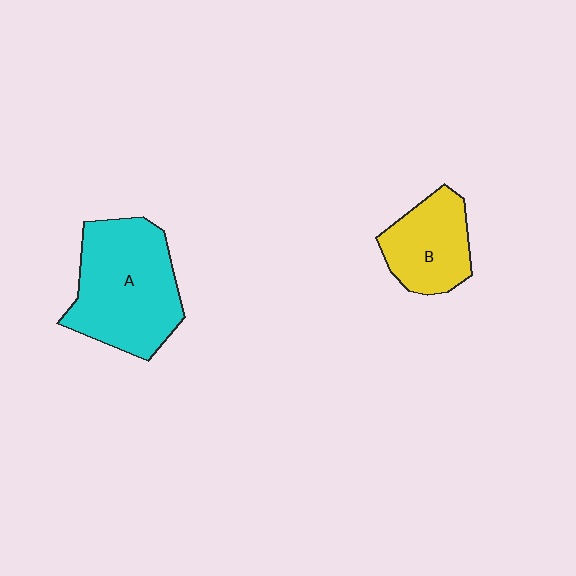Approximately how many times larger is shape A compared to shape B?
Approximately 1.7 times.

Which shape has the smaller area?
Shape B (yellow).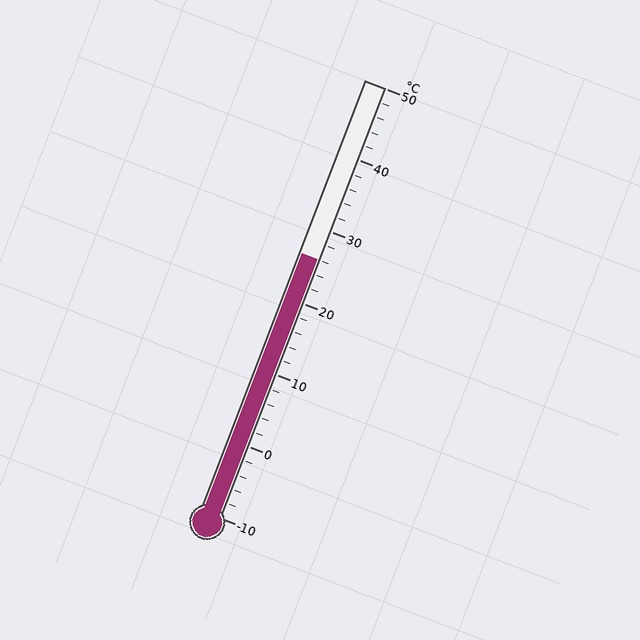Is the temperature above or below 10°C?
The temperature is above 10°C.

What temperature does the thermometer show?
The thermometer shows approximately 26°C.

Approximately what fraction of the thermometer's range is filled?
The thermometer is filled to approximately 60% of its range.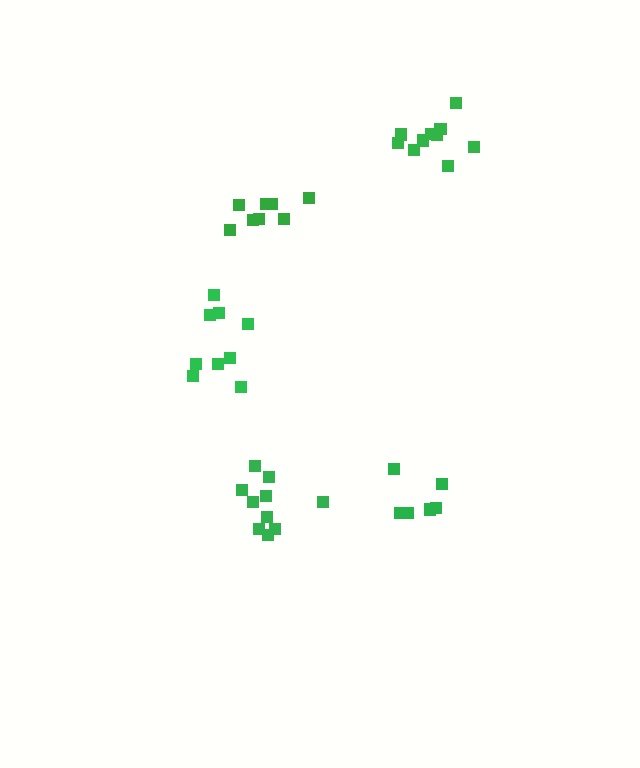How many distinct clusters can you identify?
There are 5 distinct clusters.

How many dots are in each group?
Group 1: 10 dots, Group 2: 10 dots, Group 3: 9 dots, Group 4: 6 dots, Group 5: 8 dots (43 total).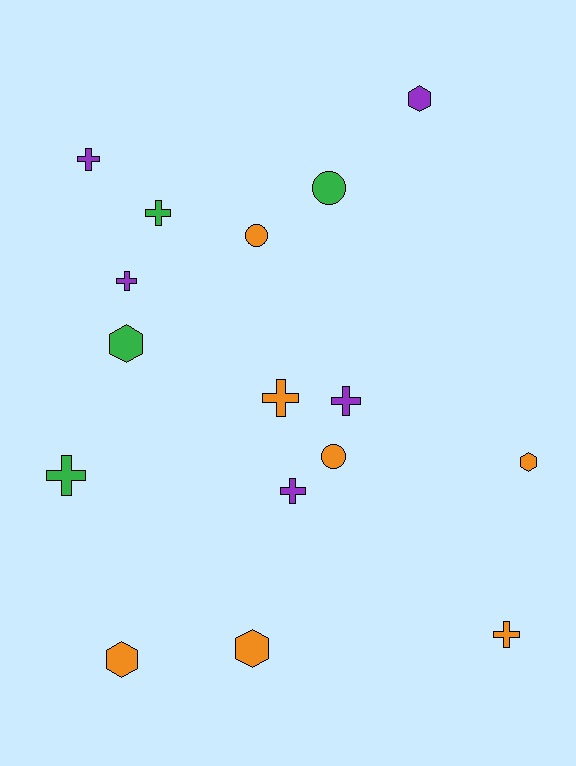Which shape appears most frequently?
Cross, with 8 objects.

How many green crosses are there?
There are 2 green crosses.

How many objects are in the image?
There are 16 objects.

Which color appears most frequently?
Orange, with 7 objects.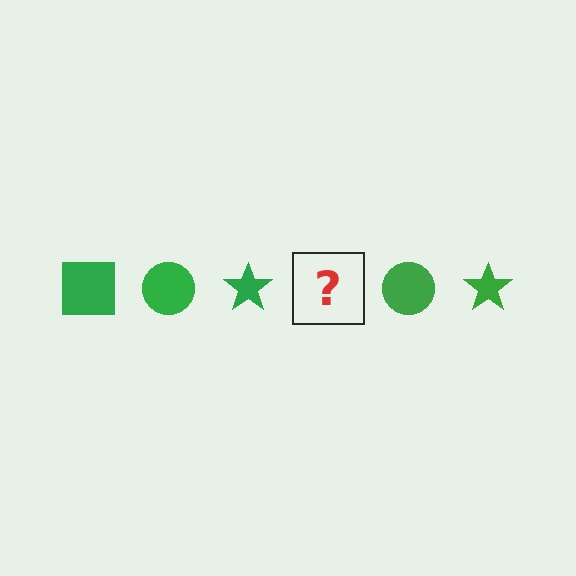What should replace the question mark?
The question mark should be replaced with a green square.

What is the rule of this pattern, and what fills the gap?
The rule is that the pattern cycles through square, circle, star shapes in green. The gap should be filled with a green square.